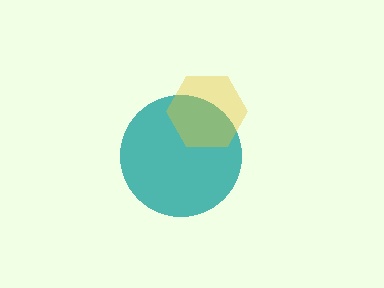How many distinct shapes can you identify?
There are 2 distinct shapes: a teal circle, a yellow hexagon.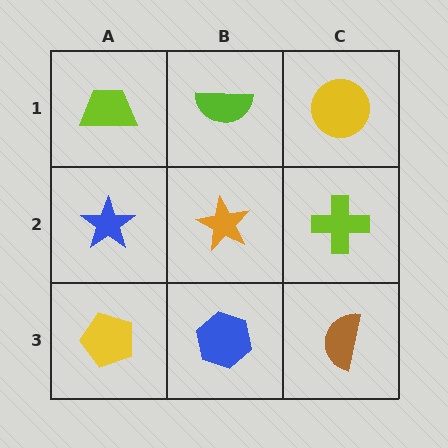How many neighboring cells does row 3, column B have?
3.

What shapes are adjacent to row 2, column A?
A lime trapezoid (row 1, column A), a yellow pentagon (row 3, column A), an orange star (row 2, column B).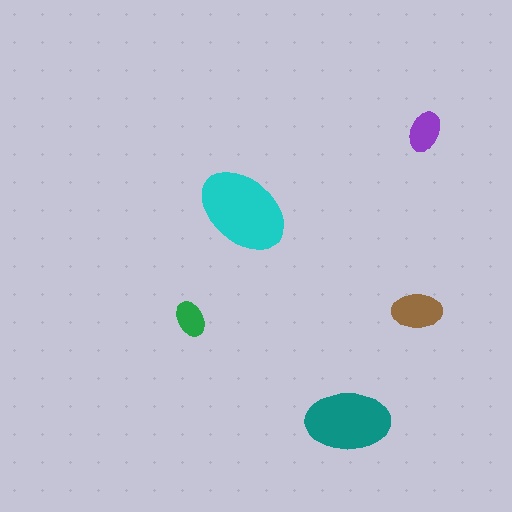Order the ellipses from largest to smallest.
the cyan one, the teal one, the brown one, the purple one, the green one.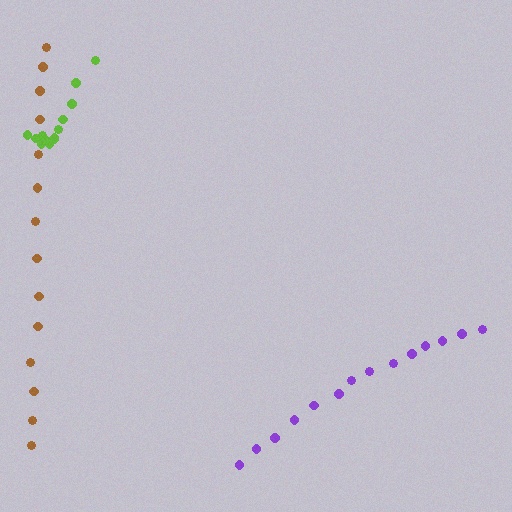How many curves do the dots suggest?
There are 3 distinct paths.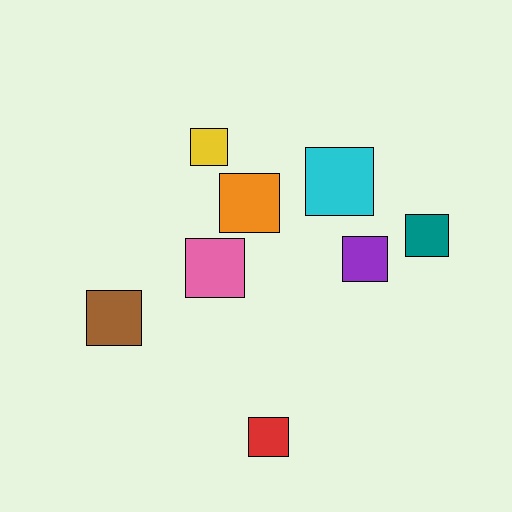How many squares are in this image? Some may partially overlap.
There are 8 squares.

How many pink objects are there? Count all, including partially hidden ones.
There is 1 pink object.